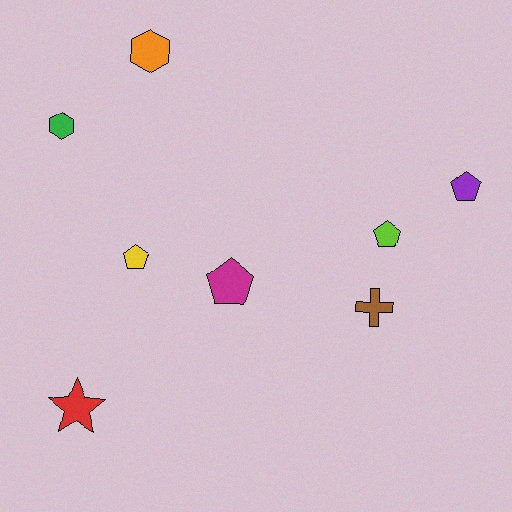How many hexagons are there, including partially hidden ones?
There are 2 hexagons.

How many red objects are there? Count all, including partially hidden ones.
There is 1 red object.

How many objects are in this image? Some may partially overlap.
There are 8 objects.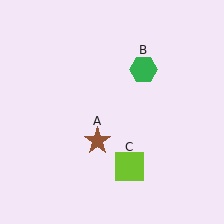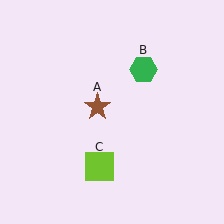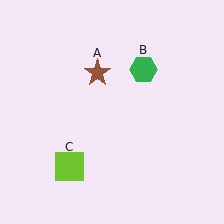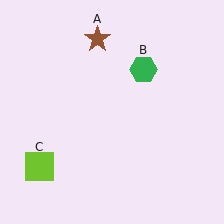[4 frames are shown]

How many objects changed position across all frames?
2 objects changed position: brown star (object A), lime square (object C).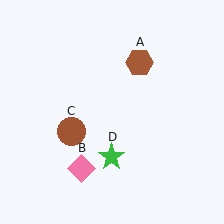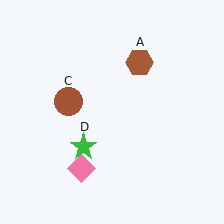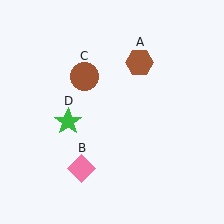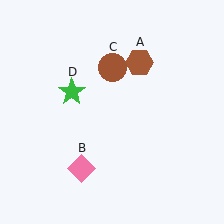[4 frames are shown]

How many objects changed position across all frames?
2 objects changed position: brown circle (object C), green star (object D).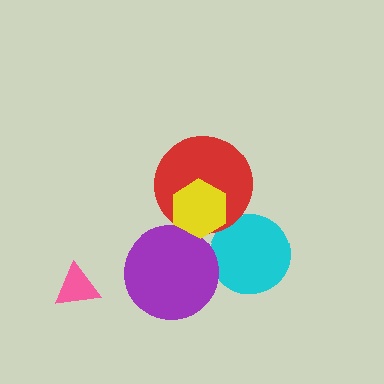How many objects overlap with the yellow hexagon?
1 object overlaps with the yellow hexagon.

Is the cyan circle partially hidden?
No, no other shape covers it.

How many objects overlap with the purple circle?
0 objects overlap with the purple circle.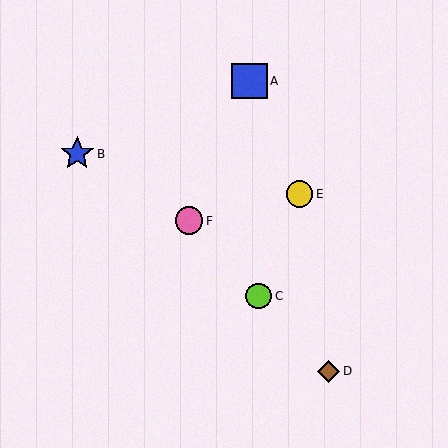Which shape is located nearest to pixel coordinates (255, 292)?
The lime circle (labeled C) at (259, 296) is nearest to that location.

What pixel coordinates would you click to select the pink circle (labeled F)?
Click at (189, 221) to select the pink circle F.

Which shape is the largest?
The blue square (labeled A) is the largest.